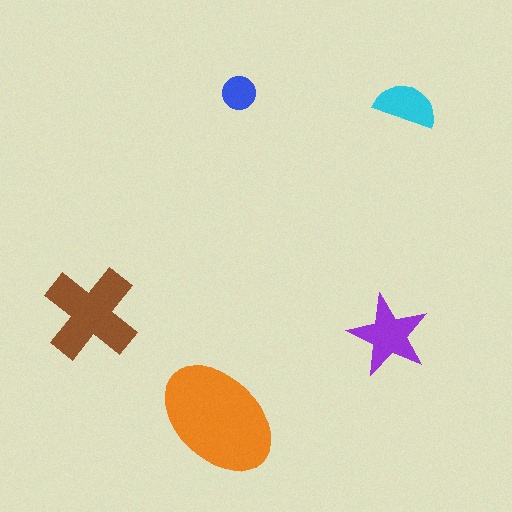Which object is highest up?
The blue circle is topmost.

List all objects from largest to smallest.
The orange ellipse, the brown cross, the purple star, the cyan semicircle, the blue circle.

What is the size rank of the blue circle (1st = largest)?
5th.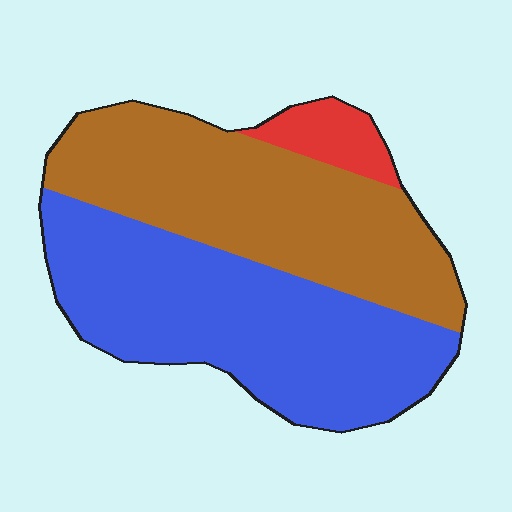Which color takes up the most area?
Blue, at roughly 50%.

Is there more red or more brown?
Brown.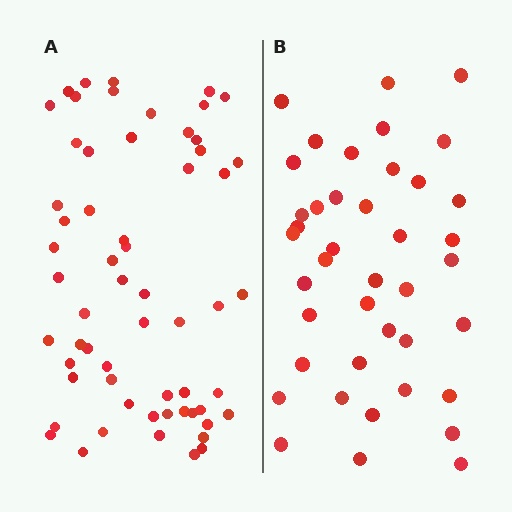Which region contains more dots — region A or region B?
Region A (the left region) has more dots.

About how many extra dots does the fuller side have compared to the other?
Region A has approximately 20 more dots than region B.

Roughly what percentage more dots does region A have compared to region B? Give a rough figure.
About 45% more.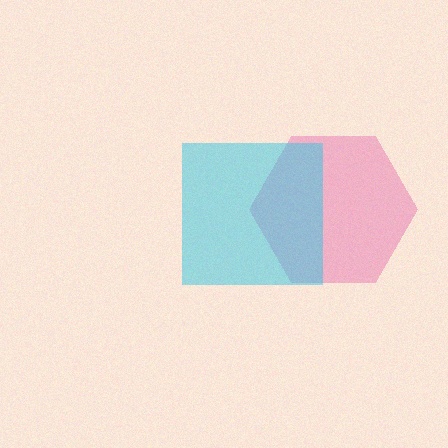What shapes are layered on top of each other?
The layered shapes are: a pink hexagon, a cyan square.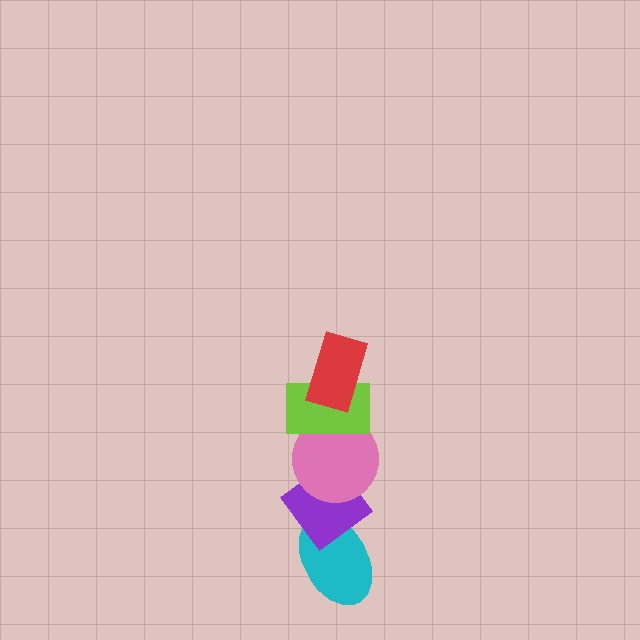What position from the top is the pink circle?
The pink circle is 3rd from the top.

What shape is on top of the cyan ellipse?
The purple diamond is on top of the cyan ellipse.